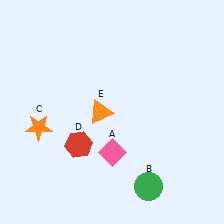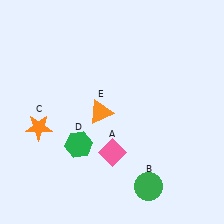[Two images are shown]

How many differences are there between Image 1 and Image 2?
There is 1 difference between the two images.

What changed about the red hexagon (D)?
In Image 1, D is red. In Image 2, it changed to green.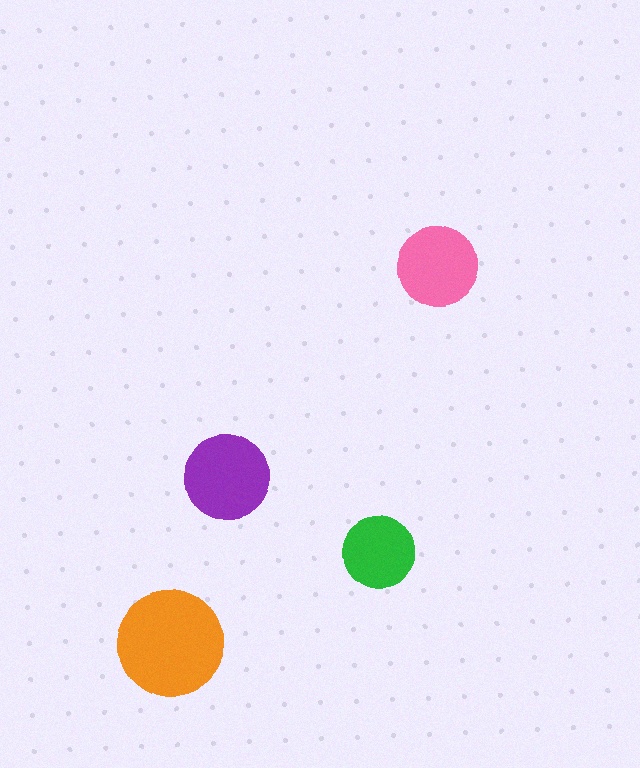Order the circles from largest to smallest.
the orange one, the purple one, the pink one, the green one.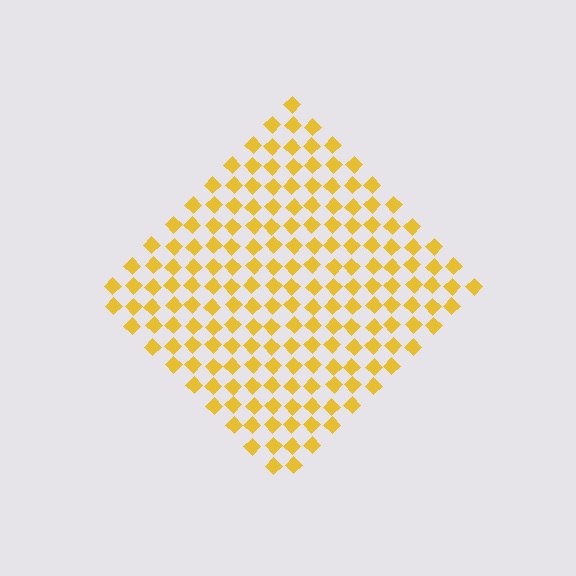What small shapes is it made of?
It is made of small diamonds.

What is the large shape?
The large shape is a diamond.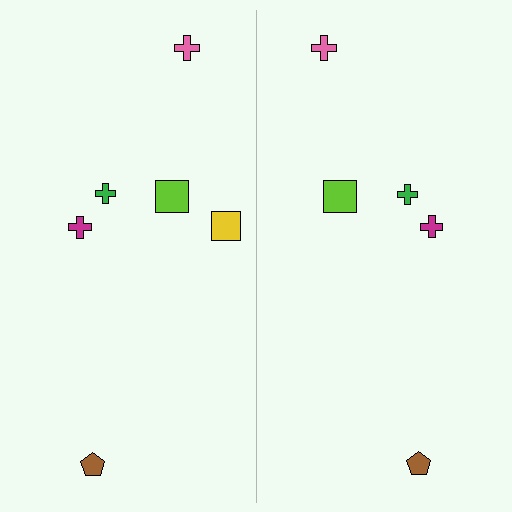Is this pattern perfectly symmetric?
No, the pattern is not perfectly symmetric. A yellow square is missing from the right side.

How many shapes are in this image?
There are 11 shapes in this image.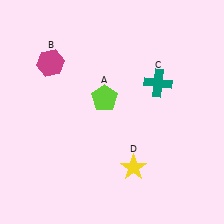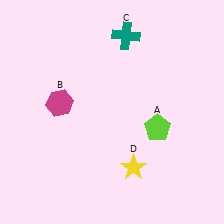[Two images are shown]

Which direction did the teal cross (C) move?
The teal cross (C) moved up.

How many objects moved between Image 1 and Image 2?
3 objects moved between the two images.